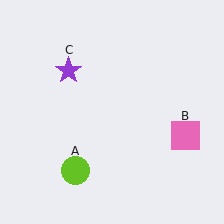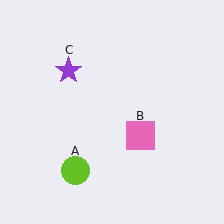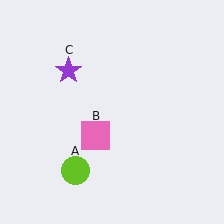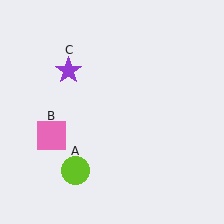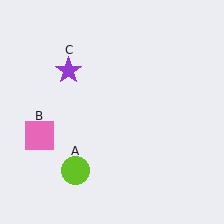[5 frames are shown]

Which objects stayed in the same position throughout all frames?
Lime circle (object A) and purple star (object C) remained stationary.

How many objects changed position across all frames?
1 object changed position: pink square (object B).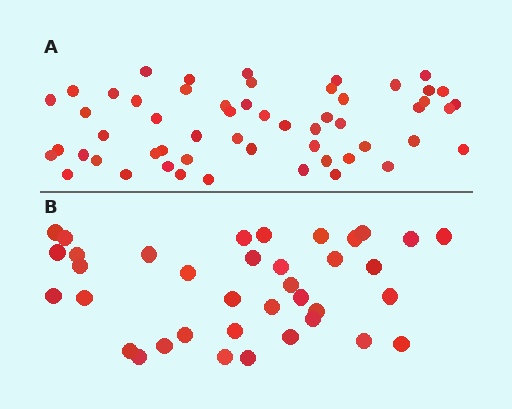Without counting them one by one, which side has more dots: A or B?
Region A (the top region) has more dots.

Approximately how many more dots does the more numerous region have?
Region A has approximately 20 more dots than region B.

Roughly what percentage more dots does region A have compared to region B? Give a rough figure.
About 50% more.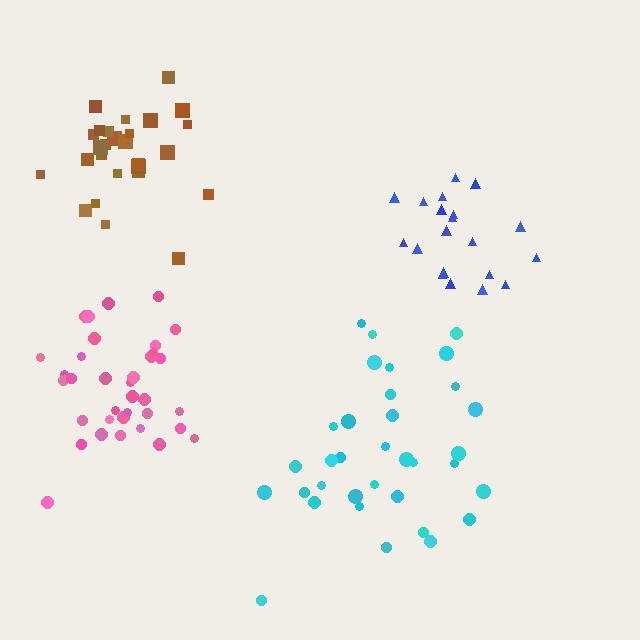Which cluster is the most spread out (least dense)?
Cyan.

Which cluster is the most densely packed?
Pink.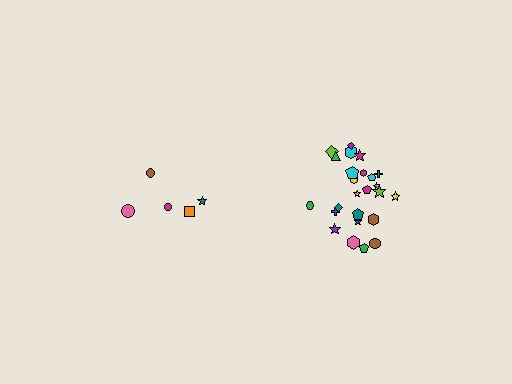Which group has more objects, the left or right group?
The right group.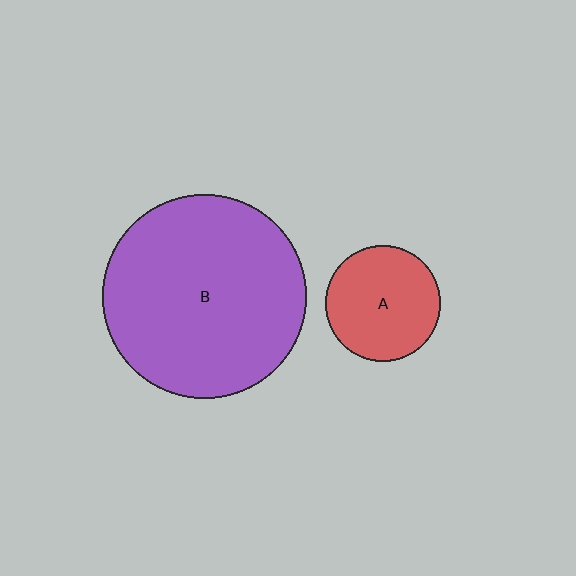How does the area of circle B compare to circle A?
Approximately 3.1 times.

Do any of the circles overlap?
No, none of the circles overlap.